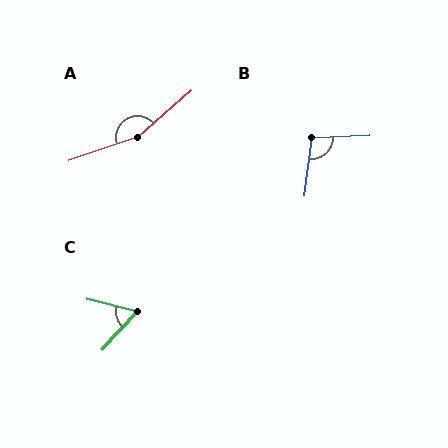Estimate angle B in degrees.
Approximately 100 degrees.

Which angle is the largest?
A, at approximately 158 degrees.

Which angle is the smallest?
C, at approximately 61 degrees.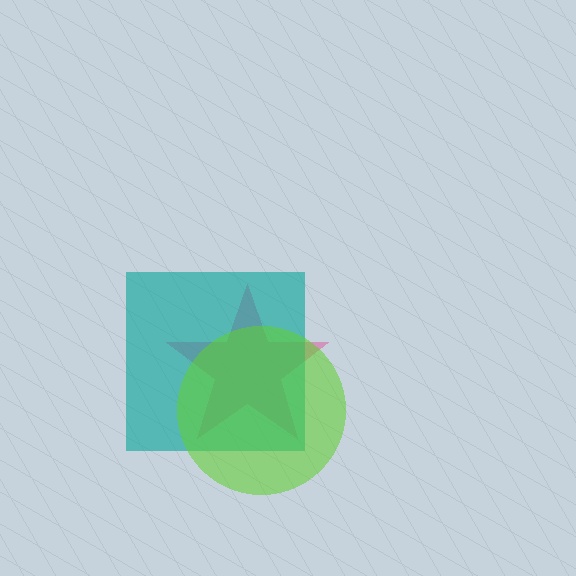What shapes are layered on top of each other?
The layered shapes are: a pink star, a teal square, a lime circle.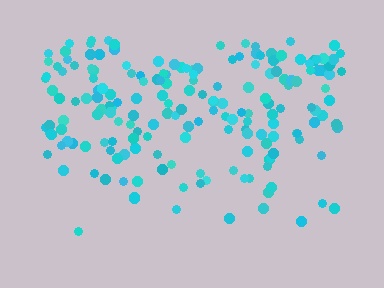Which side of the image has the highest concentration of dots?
The top.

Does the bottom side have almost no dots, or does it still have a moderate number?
Still a moderate number, just noticeably fewer than the top.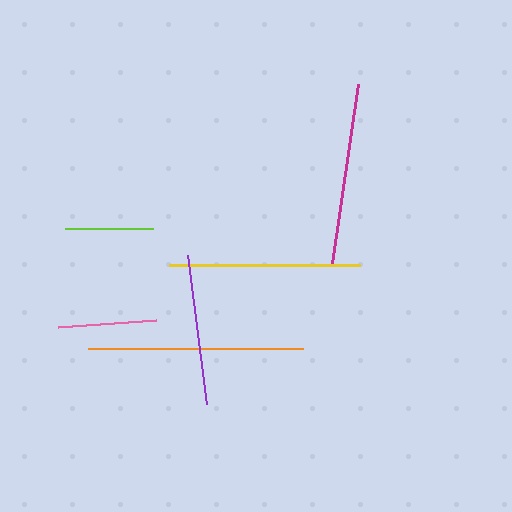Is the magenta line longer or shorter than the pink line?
The magenta line is longer than the pink line.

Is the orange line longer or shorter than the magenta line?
The orange line is longer than the magenta line.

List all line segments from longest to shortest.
From longest to shortest: orange, yellow, magenta, purple, pink, lime.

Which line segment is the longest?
The orange line is the longest at approximately 215 pixels.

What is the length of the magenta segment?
The magenta segment is approximately 181 pixels long.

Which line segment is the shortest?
The lime line is the shortest at approximately 89 pixels.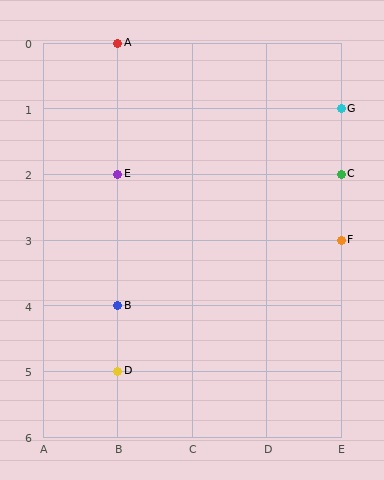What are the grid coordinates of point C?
Point C is at grid coordinates (E, 2).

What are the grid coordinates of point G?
Point G is at grid coordinates (E, 1).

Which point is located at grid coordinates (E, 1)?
Point G is at (E, 1).